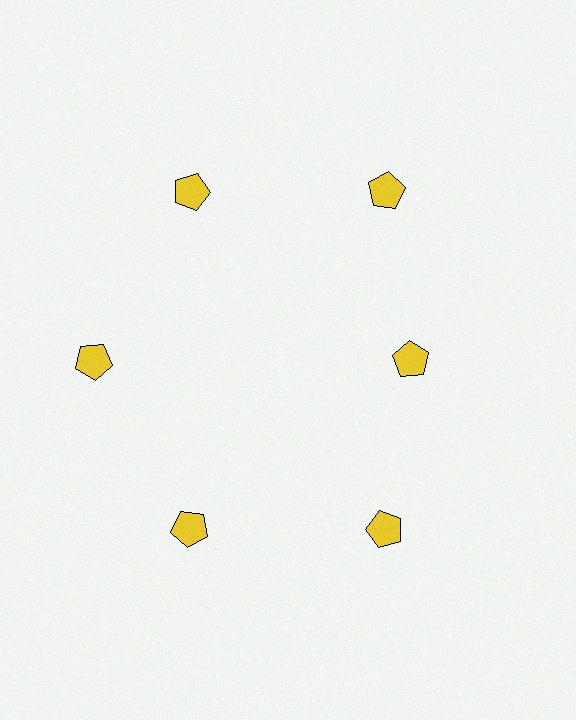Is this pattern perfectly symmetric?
No. The 6 yellow pentagons are arranged in a ring, but one element near the 3 o'clock position is pulled inward toward the center, breaking the 6-fold rotational symmetry.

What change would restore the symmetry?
The symmetry would be restored by moving it outward, back onto the ring so that all 6 pentagons sit at equal angles and equal distance from the center.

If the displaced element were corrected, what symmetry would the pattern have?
It would have 6-fold rotational symmetry — the pattern would map onto itself every 60 degrees.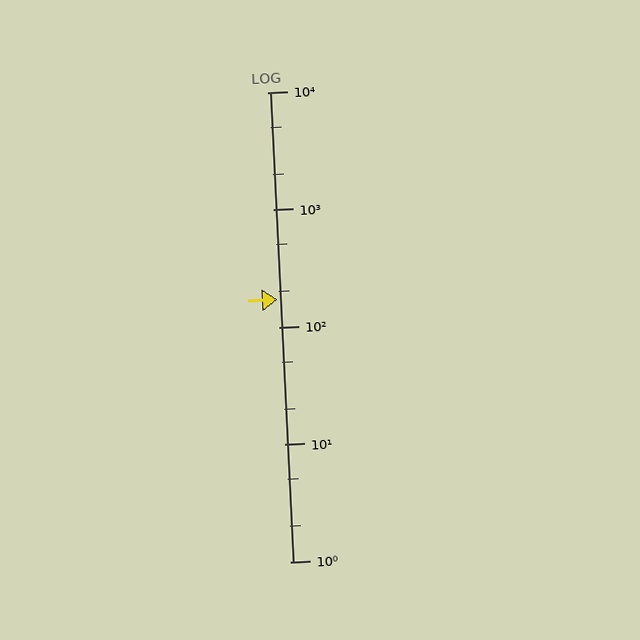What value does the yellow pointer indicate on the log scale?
The pointer indicates approximately 170.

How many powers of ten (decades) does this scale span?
The scale spans 4 decades, from 1 to 10000.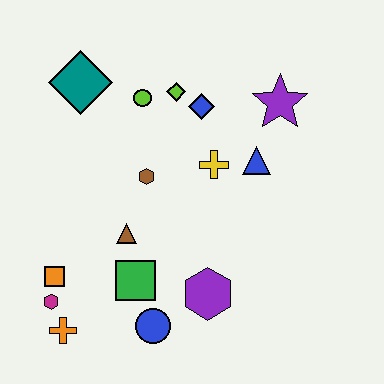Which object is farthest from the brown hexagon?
The orange cross is farthest from the brown hexagon.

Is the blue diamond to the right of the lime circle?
Yes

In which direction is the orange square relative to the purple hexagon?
The orange square is to the left of the purple hexagon.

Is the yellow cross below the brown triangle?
No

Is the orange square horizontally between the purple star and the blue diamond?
No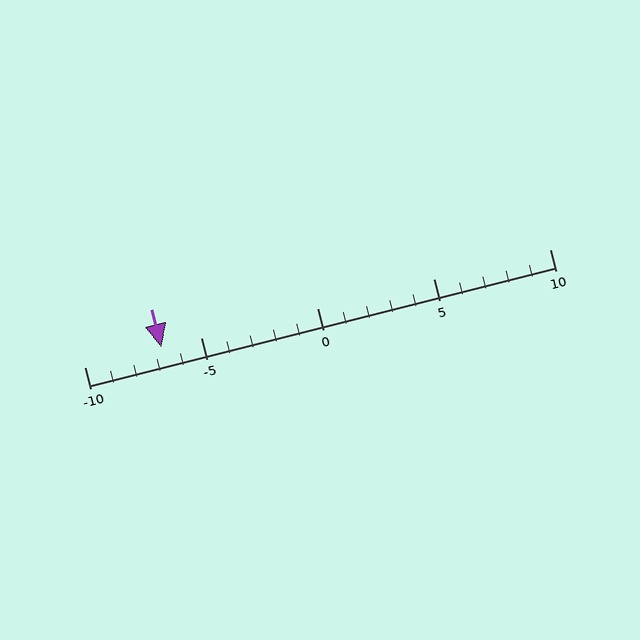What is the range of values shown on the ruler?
The ruler shows values from -10 to 10.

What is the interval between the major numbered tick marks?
The major tick marks are spaced 5 units apart.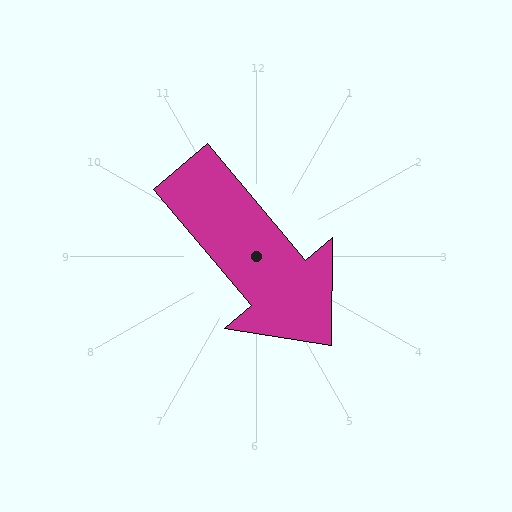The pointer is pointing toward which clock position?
Roughly 5 o'clock.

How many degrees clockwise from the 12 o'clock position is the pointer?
Approximately 140 degrees.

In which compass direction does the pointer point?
Southeast.